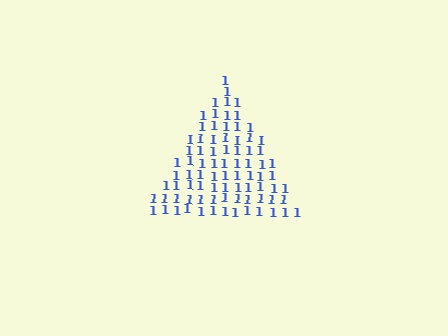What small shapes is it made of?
It is made of small digit 1's.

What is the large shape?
The large shape is a triangle.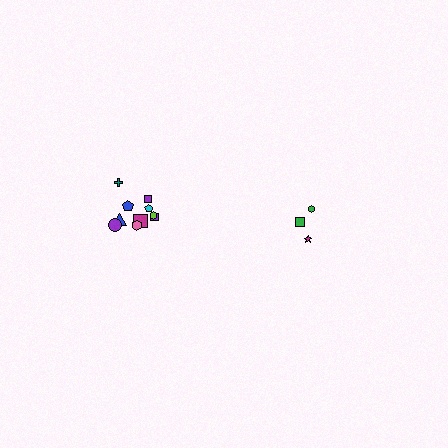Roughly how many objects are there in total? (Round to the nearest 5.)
Roughly 15 objects in total.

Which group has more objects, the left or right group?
The left group.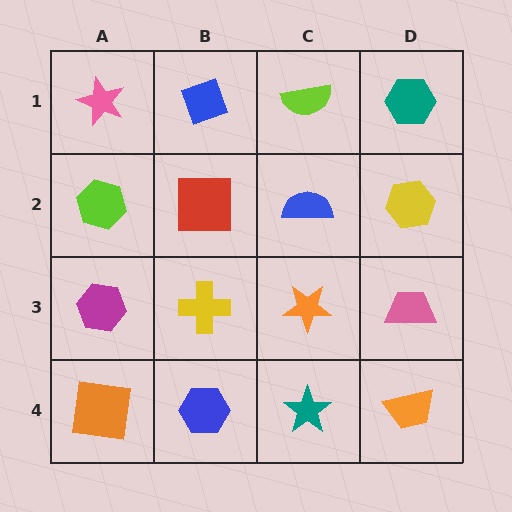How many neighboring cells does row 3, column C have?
4.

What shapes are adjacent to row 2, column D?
A teal hexagon (row 1, column D), a pink trapezoid (row 3, column D), a blue semicircle (row 2, column C).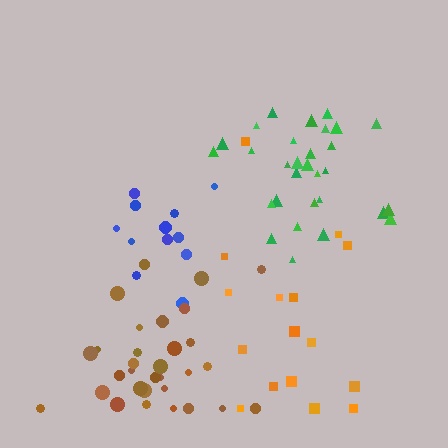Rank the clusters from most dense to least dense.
green, brown, blue, orange.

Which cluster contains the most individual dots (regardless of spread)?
Brown (31).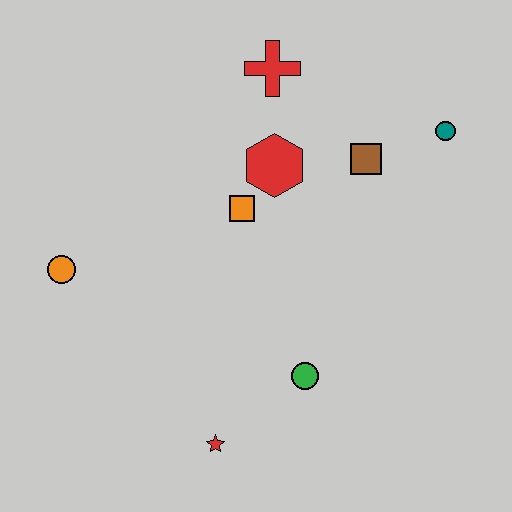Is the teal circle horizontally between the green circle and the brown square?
No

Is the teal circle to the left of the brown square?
No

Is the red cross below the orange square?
No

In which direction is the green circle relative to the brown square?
The green circle is below the brown square.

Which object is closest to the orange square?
The red hexagon is closest to the orange square.